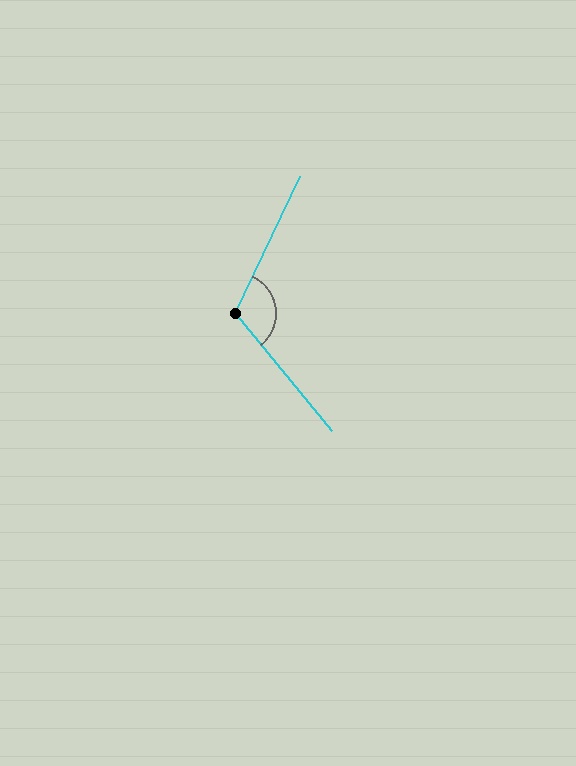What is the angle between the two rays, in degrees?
Approximately 116 degrees.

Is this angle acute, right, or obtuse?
It is obtuse.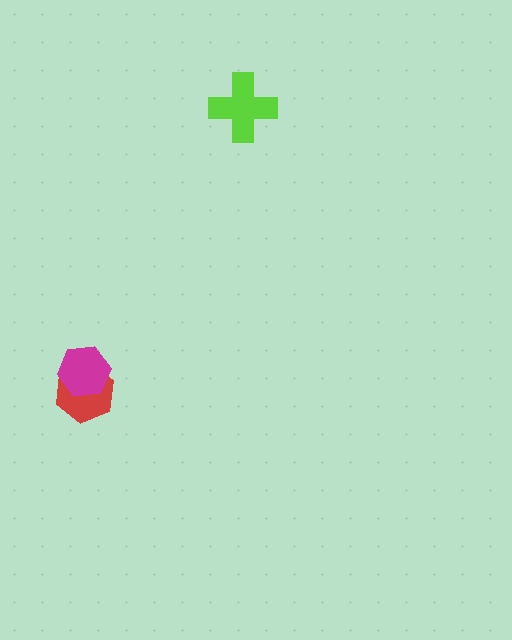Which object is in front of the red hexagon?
The magenta hexagon is in front of the red hexagon.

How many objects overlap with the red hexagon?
1 object overlaps with the red hexagon.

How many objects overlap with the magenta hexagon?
1 object overlaps with the magenta hexagon.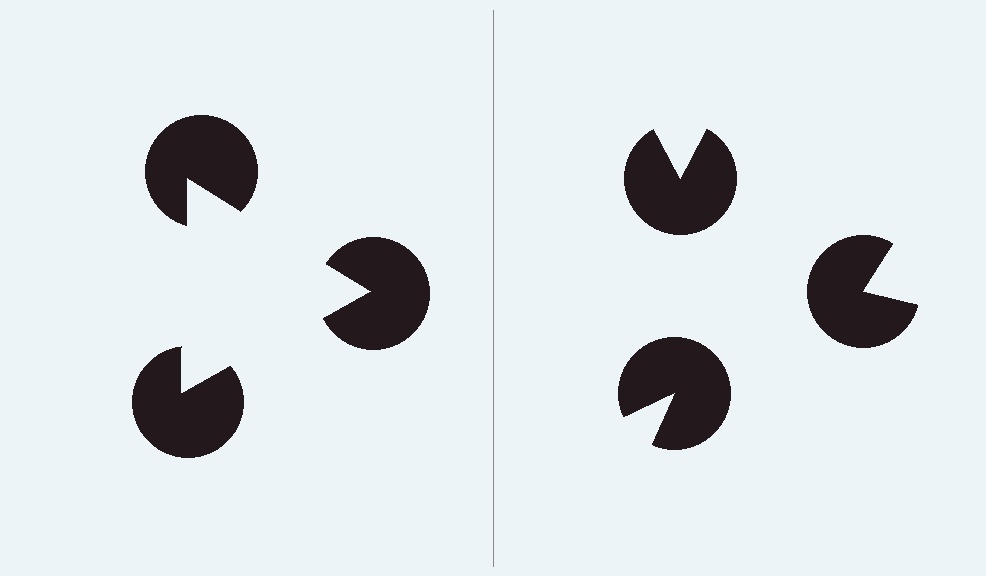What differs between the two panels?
The pac-man discs are positioned identically on both sides; only the wedge orientations differ. On the left they align to a triangle; on the right they are misaligned.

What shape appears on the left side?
An illusory triangle.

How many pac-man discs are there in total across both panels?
6 — 3 on each side.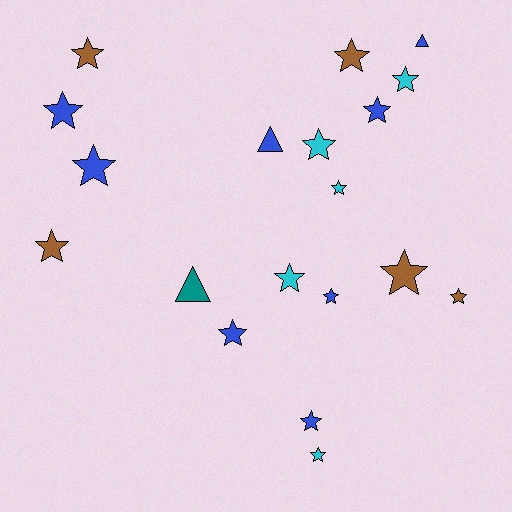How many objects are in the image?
There are 19 objects.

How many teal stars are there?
There are no teal stars.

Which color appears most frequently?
Blue, with 8 objects.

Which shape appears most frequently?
Star, with 16 objects.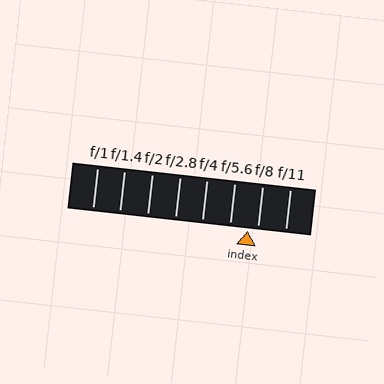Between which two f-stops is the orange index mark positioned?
The index mark is between f/5.6 and f/8.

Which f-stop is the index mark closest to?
The index mark is closest to f/8.